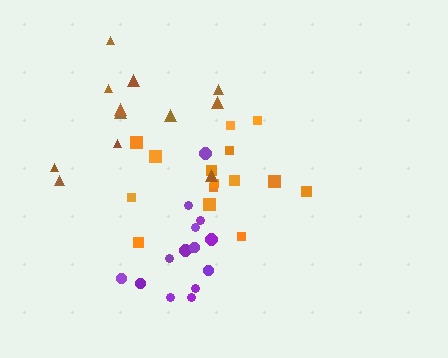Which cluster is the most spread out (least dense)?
Brown.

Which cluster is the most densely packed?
Purple.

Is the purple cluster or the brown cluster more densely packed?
Purple.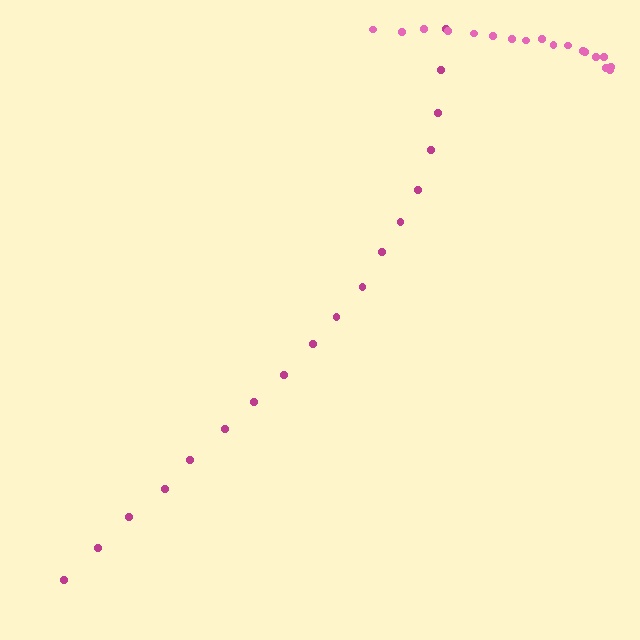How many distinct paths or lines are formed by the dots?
There are 2 distinct paths.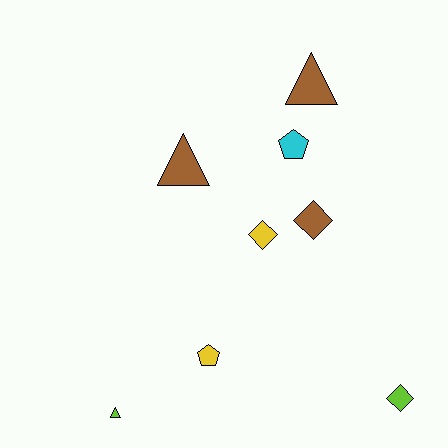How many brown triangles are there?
There are 2 brown triangles.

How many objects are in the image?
There are 8 objects.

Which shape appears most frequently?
Triangle, with 3 objects.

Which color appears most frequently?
Brown, with 3 objects.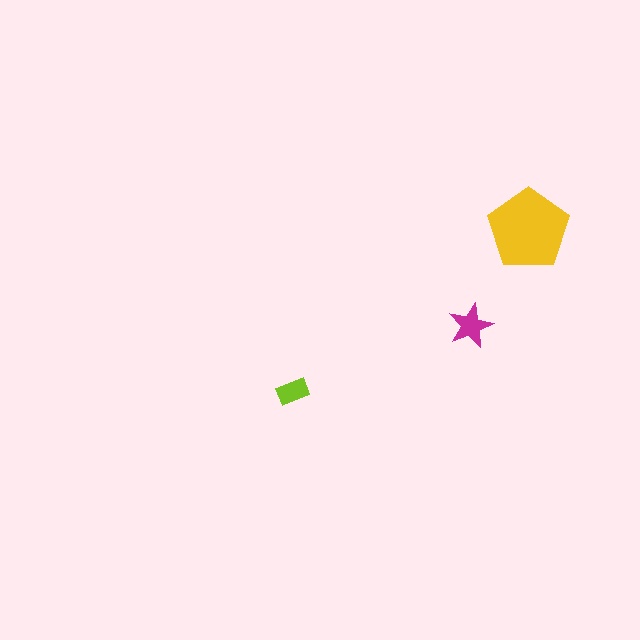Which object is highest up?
The yellow pentagon is topmost.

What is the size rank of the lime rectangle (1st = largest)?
3rd.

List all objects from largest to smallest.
The yellow pentagon, the magenta star, the lime rectangle.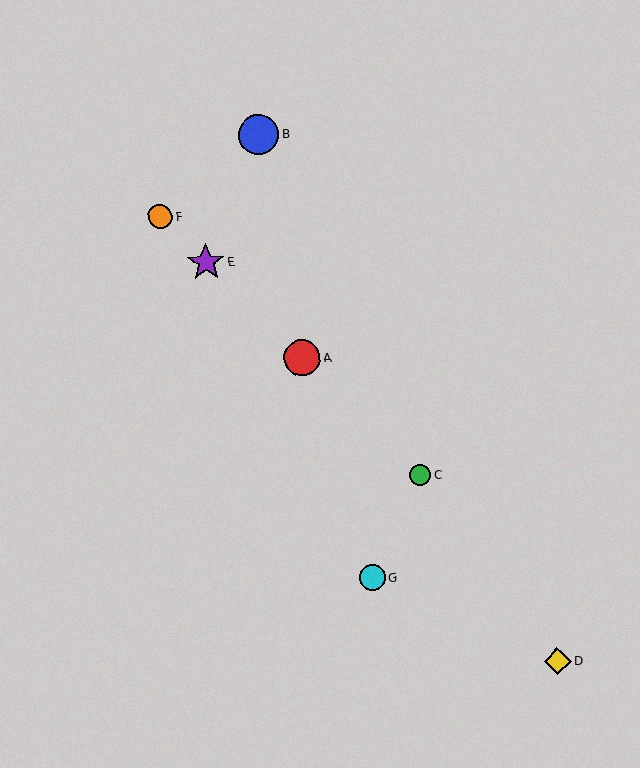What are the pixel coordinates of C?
Object C is at (420, 475).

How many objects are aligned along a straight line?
4 objects (A, C, E, F) are aligned along a straight line.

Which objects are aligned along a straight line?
Objects A, C, E, F are aligned along a straight line.